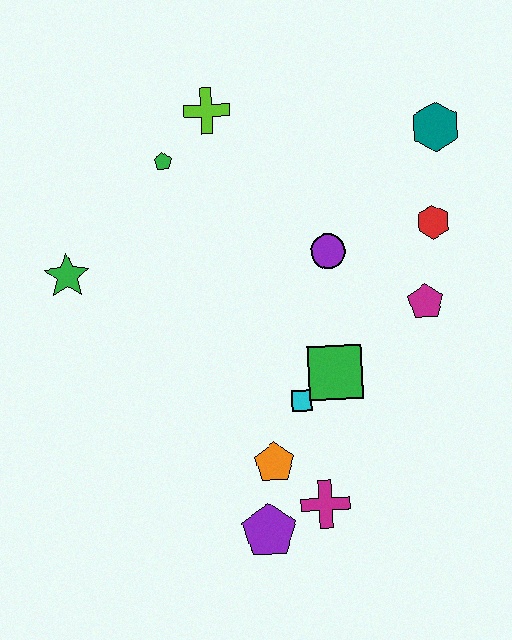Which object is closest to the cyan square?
The green square is closest to the cyan square.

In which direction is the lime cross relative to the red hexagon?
The lime cross is to the left of the red hexagon.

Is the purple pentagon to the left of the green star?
No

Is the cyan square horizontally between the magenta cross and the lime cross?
Yes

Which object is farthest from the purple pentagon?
The teal hexagon is farthest from the purple pentagon.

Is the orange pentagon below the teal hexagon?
Yes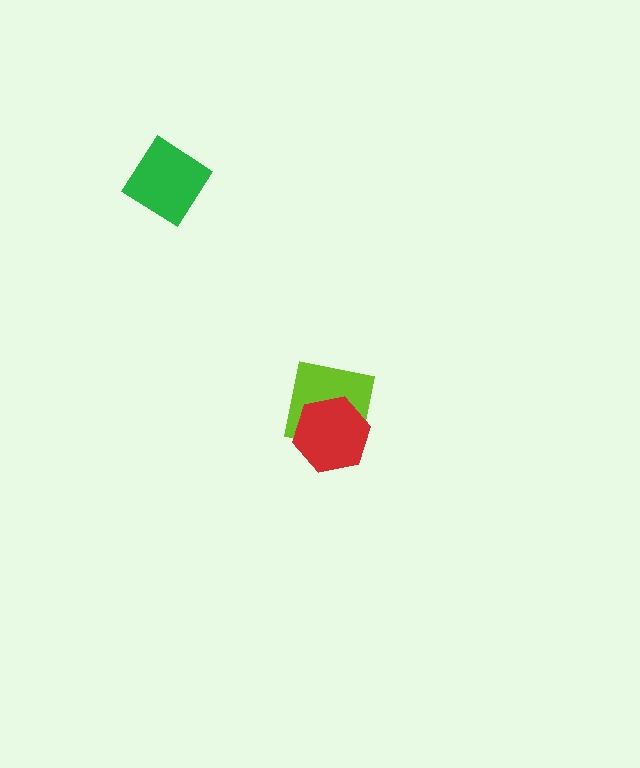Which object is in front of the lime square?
The red hexagon is in front of the lime square.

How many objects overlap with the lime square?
1 object overlaps with the lime square.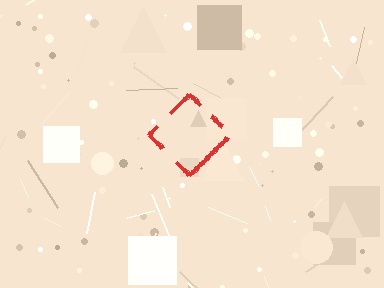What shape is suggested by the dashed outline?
The dashed outline suggests a diamond.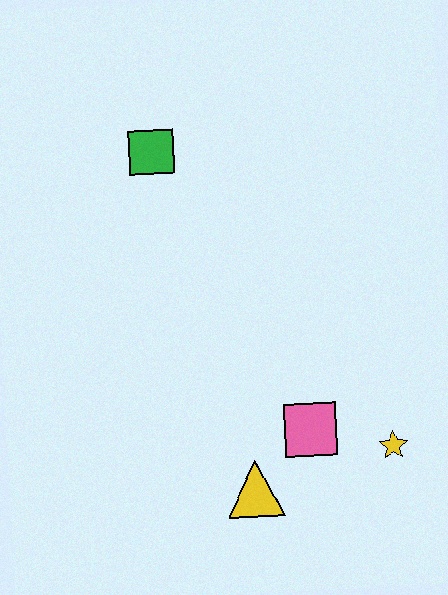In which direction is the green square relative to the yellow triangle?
The green square is above the yellow triangle.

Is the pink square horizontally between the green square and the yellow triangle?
No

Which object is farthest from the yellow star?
The green square is farthest from the yellow star.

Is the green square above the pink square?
Yes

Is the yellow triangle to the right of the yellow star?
No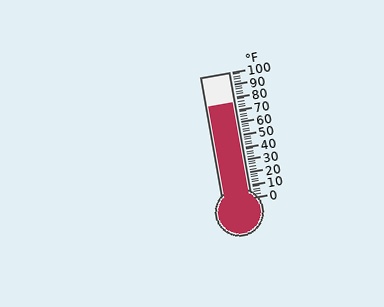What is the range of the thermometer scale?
The thermometer scale ranges from 0°F to 100°F.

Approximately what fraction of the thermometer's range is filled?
The thermometer is filled to approximately 75% of its range.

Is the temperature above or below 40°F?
The temperature is above 40°F.